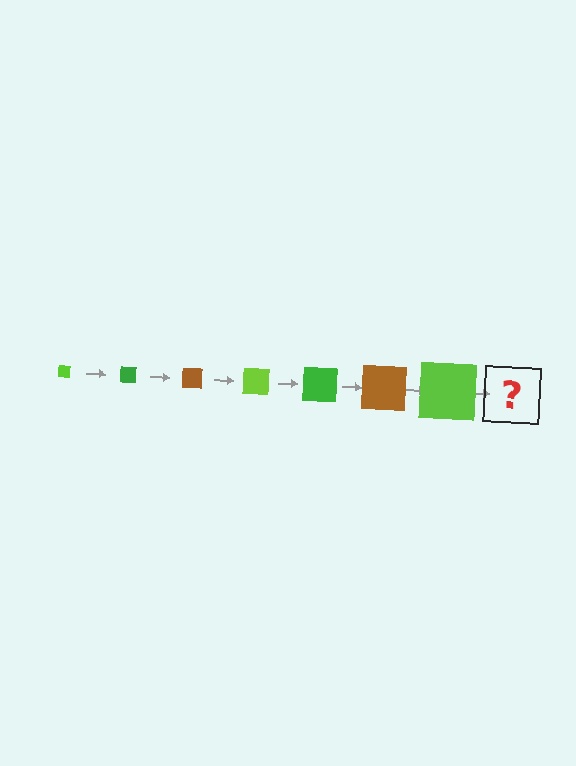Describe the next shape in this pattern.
It should be a green square, larger than the previous one.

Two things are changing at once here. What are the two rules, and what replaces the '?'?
The two rules are that the square grows larger each step and the color cycles through lime, green, and brown. The '?' should be a green square, larger than the previous one.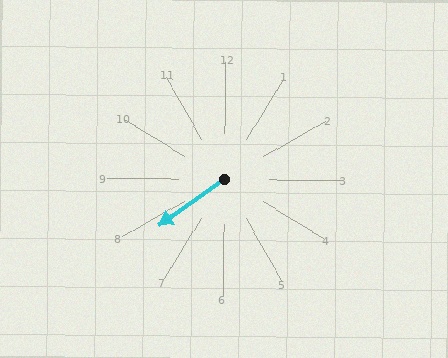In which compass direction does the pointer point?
Southwest.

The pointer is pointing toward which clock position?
Roughly 8 o'clock.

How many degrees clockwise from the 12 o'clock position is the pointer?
Approximately 234 degrees.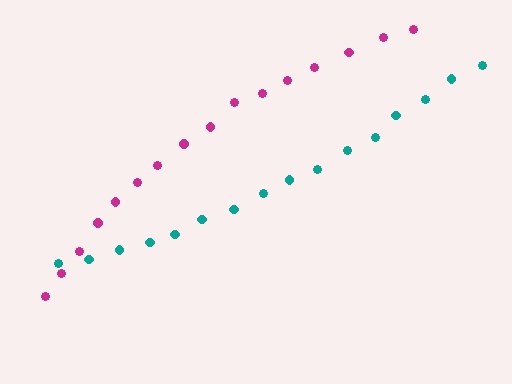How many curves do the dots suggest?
There are 2 distinct paths.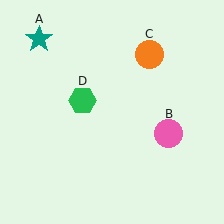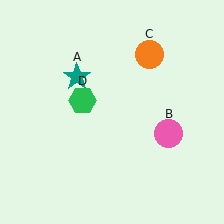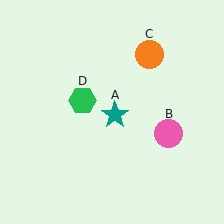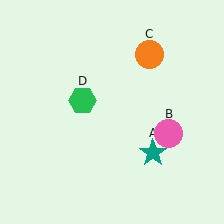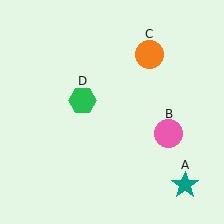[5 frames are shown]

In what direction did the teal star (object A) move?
The teal star (object A) moved down and to the right.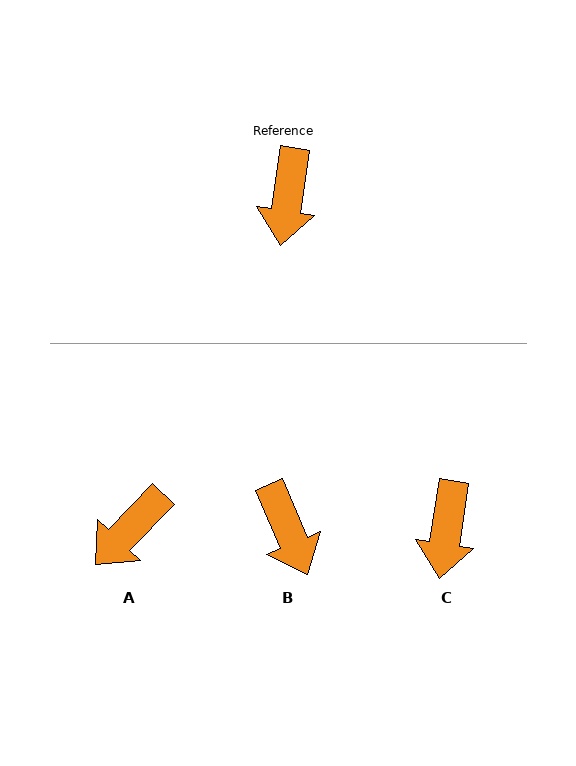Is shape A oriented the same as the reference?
No, it is off by about 35 degrees.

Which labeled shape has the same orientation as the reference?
C.